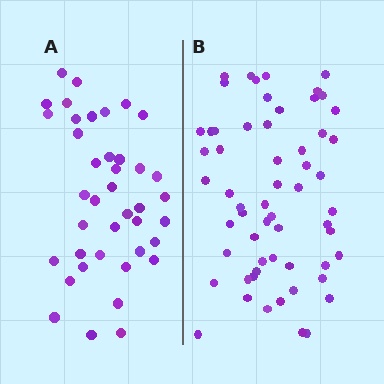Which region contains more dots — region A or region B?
Region B (the right region) has more dots.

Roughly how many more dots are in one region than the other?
Region B has approximately 20 more dots than region A.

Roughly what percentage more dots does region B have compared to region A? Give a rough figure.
About 50% more.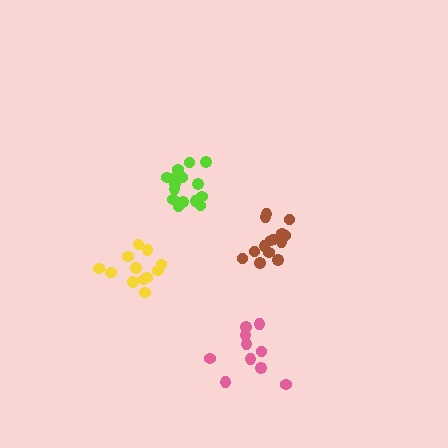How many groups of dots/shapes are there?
There are 4 groups.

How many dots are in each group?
Group 1: 14 dots, Group 2: 10 dots, Group 3: 15 dots, Group 4: 12 dots (51 total).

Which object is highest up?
The lime cluster is topmost.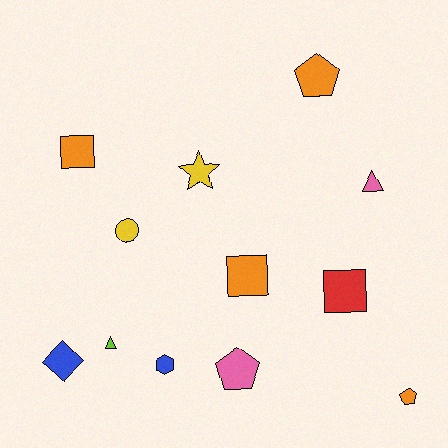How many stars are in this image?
There is 1 star.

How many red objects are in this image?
There is 1 red object.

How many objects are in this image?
There are 12 objects.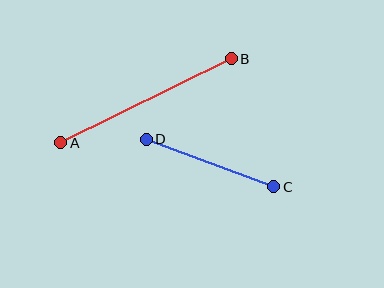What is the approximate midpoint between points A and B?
The midpoint is at approximately (146, 101) pixels.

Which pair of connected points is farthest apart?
Points A and B are farthest apart.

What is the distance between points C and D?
The distance is approximately 136 pixels.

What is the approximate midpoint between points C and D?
The midpoint is at approximately (210, 163) pixels.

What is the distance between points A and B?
The distance is approximately 190 pixels.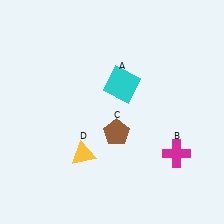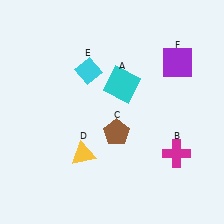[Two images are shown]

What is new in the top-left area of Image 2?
A cyan diamond (E) was added in the top-left area of Image 2.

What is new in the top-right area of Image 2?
A purple square (F) was added in the top-right area of Image 2.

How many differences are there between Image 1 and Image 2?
There are 2 differences between the two images.